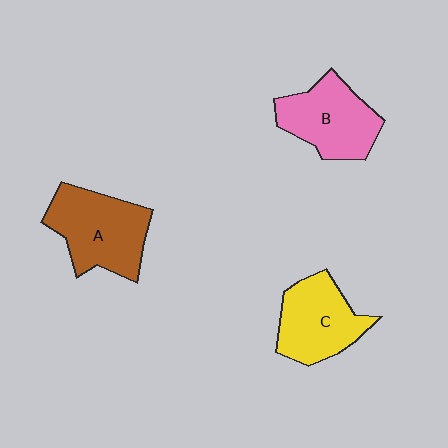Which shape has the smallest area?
Shape C (yellow).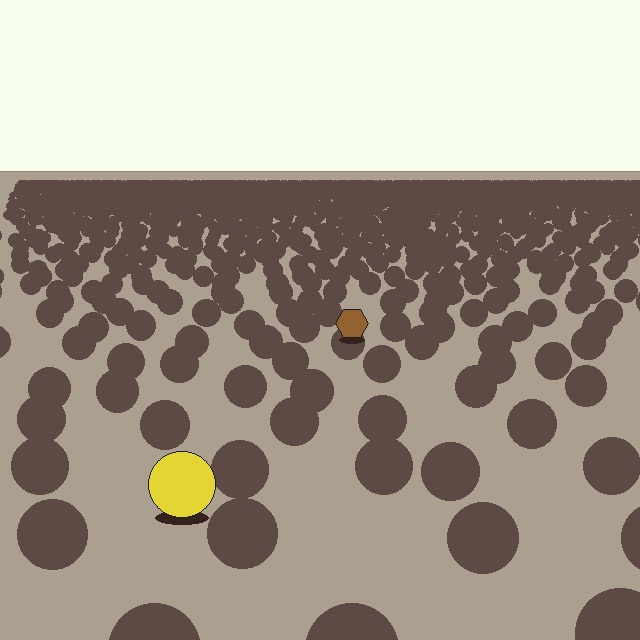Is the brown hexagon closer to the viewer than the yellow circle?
No. The yellow circle is closer — you can tell from the texture gradient: the ground texture is coarser near it.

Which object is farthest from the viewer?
The brown hexagon is farthest from the viewer. It appears smaller and the ground texture around it is denser.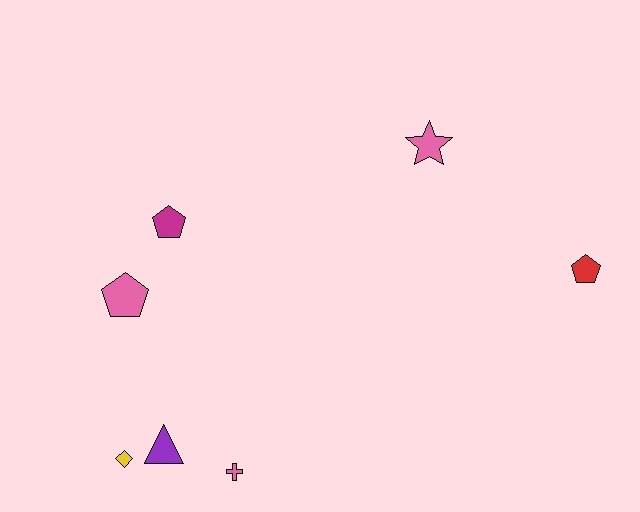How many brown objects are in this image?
There are no brown objects.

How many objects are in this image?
There are 7 objects.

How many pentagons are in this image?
There are 3 pentagons.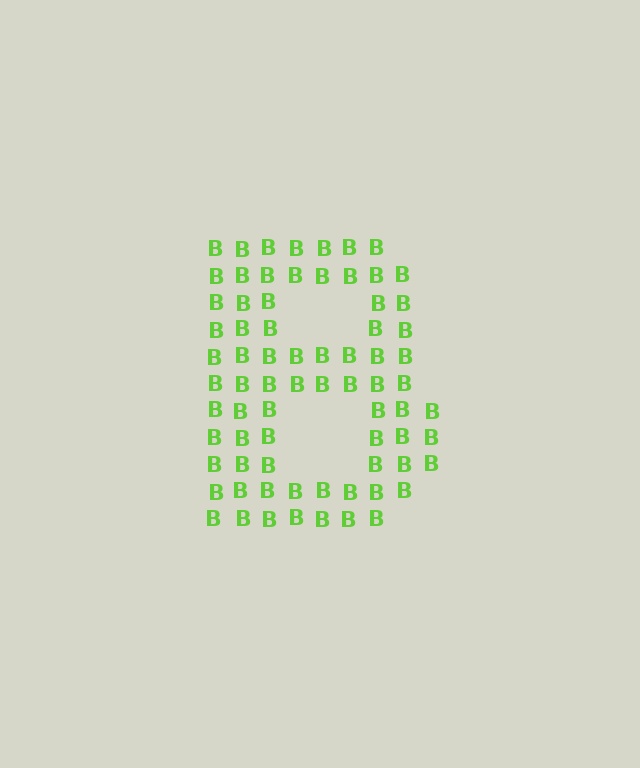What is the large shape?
The large shape is the letter B.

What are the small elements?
The small elements are letter B's.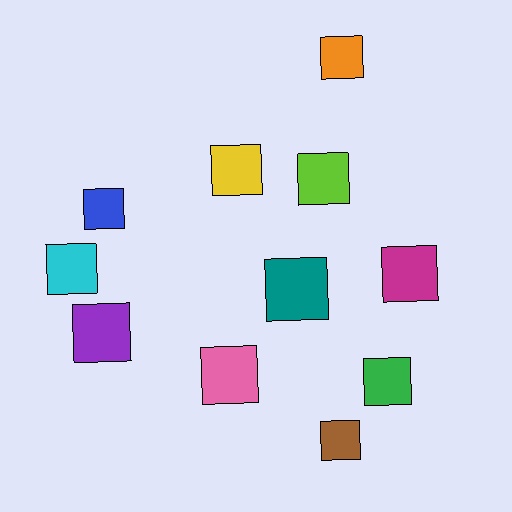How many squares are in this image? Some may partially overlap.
There are 11 squares.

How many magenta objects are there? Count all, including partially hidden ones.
There is 1 magenta object.